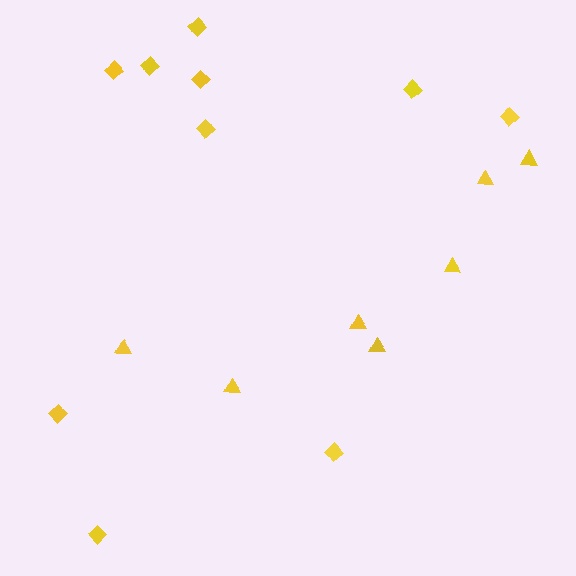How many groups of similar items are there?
There are 2 groups: one group of diamonds (10) and one group of triangles (7).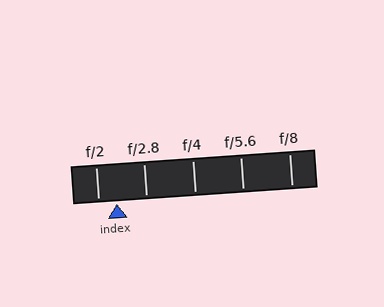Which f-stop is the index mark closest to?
The index mark is closest to f/2.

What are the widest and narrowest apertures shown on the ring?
The widest aperture shown is f/2 and the narrowest is f/8.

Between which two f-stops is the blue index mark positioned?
The index mark is between f/2 and f/2.8.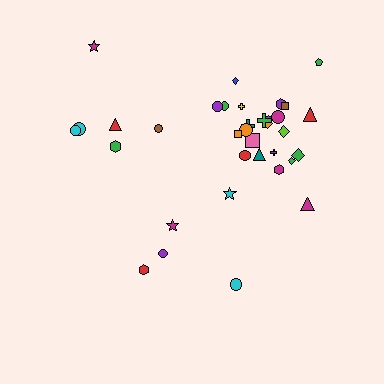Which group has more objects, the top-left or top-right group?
The top-right group.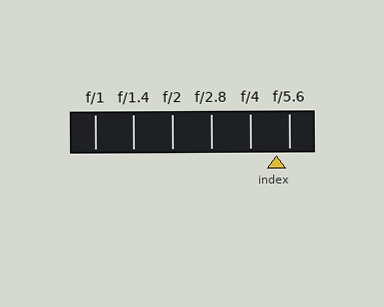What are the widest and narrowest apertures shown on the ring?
The widest aperture shown is f/1 and the narrowest is f/5.6.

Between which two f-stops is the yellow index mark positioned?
The index mark is between f/4 and f/5.6.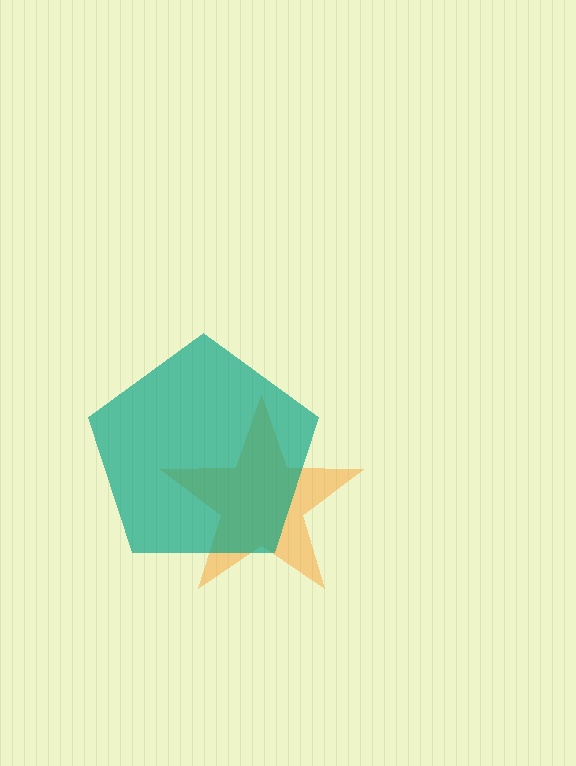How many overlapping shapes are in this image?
There are 2 overlapping shapes in the image.